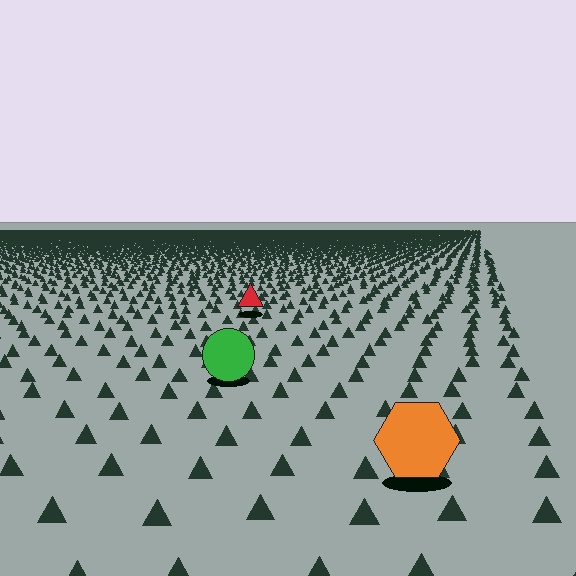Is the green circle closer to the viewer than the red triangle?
Yes. The green circle is closer — you can tell from the texture gradient: the ground texture is coarser near it.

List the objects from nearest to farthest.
From nearest to farthest: the orange hexagon, the green circle, the red triangle.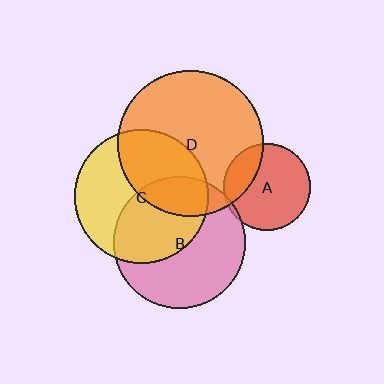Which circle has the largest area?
Circle D (orange).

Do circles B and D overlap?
Yes.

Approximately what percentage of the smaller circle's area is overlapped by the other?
Approximately 20%.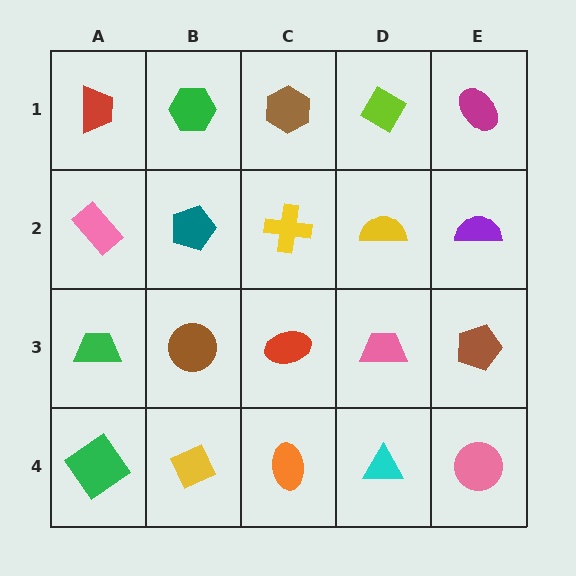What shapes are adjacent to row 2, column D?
A lime diamond (row 1, column D), a pink trapezoid (row 3, column D), a yellow cross (row 2, column C), a purple semicircle (row 2, column E).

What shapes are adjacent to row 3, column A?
A pink rectangle (row 2, column A), a green diamond (row 4, column A), a brown circle (row 3, column B).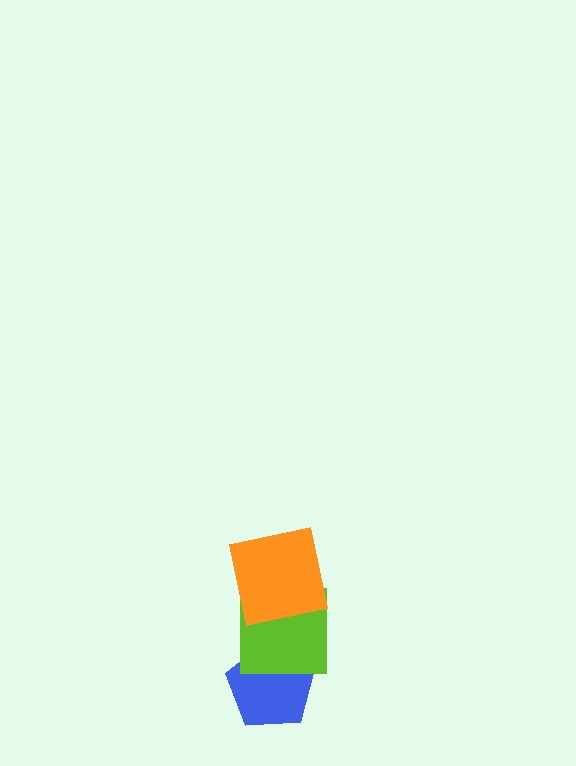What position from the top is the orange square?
The orange square is 1st from the top.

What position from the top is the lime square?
The lime square is 2nd from the top.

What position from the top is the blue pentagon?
The blue pentagon is 3rd from the top.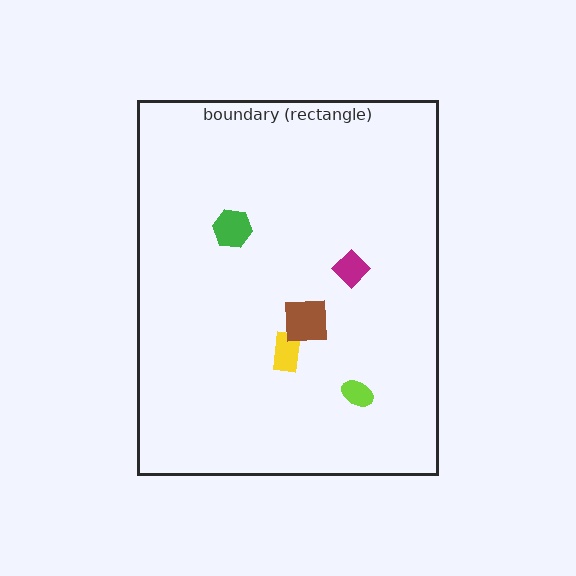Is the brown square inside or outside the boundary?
Inside.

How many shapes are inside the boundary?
5 inside, 0 outside.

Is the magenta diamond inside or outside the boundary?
Inside.